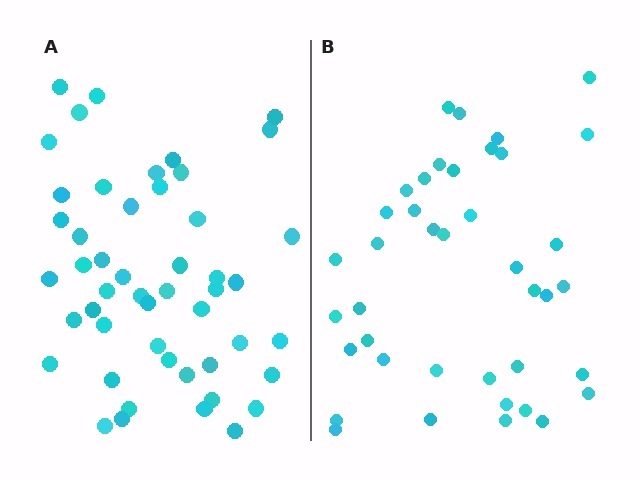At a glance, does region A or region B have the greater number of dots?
Region A (the left region) has more dots.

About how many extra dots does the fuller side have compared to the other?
Region A has roughly 8 or so more dots than region B.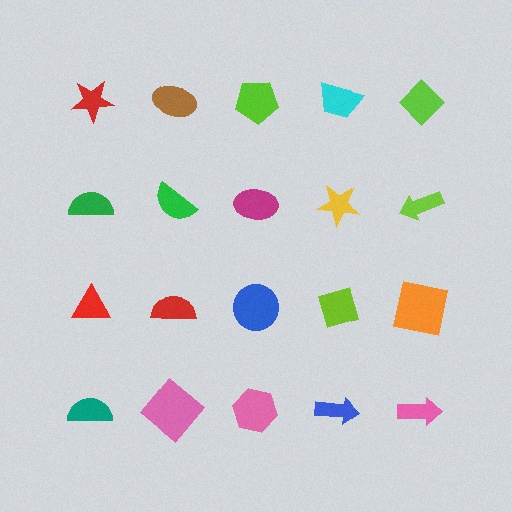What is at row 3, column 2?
A red semicircle.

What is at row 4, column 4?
A blue arrow.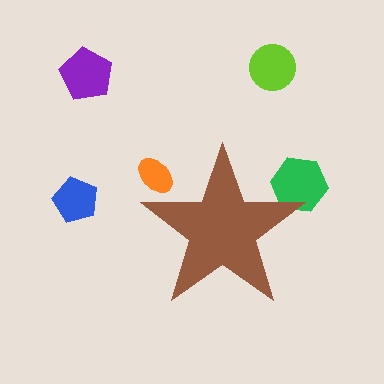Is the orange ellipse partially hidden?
Yes, the orange ellipse is partially hidden behind the brown star.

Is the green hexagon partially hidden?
Yes, the green hexagon is partially hidden behind the brown star.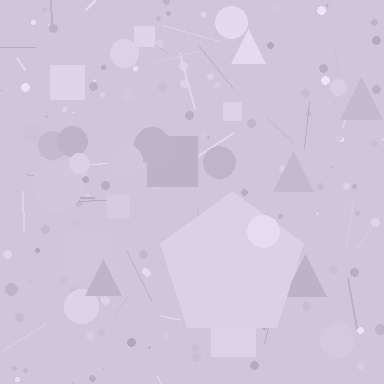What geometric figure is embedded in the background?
A pentagon is embedded in the background.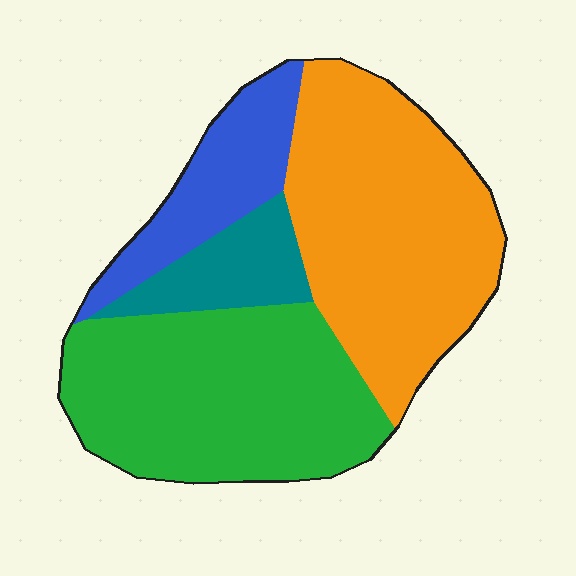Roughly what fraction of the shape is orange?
Orange covers around 40% of the shape.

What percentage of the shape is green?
Green covers 37% of the shape.